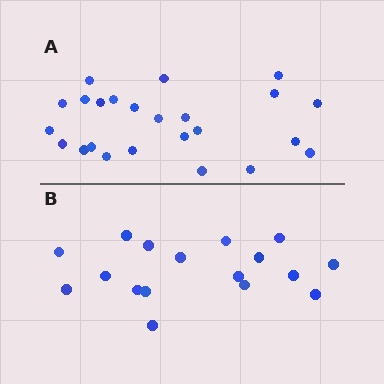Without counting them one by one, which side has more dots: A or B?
Region A (the top region) has more dots.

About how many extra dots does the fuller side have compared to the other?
Region A has roughly 8 or so more dots than region B.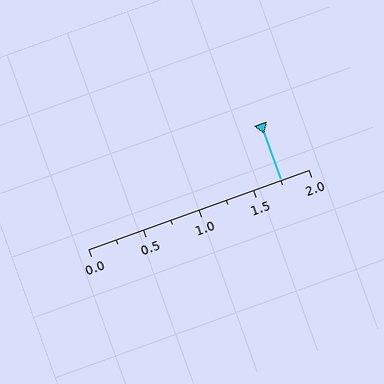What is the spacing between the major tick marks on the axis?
The major ticks are spaced 0.5 apart.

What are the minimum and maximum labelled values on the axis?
The axis runs from 0.0 to 2.0.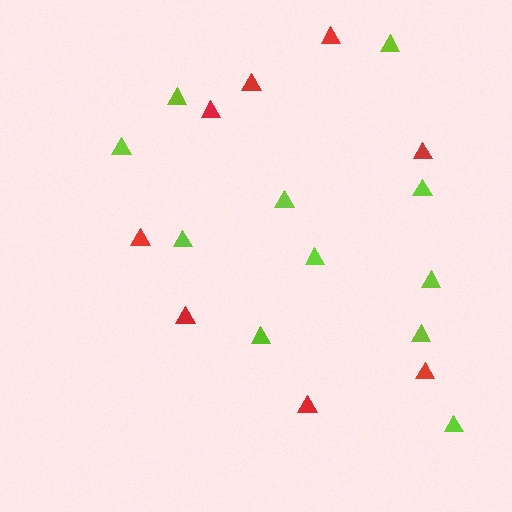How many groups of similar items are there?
There are 2 groups: one group of red triangles (8) and one group of lime triangles (11).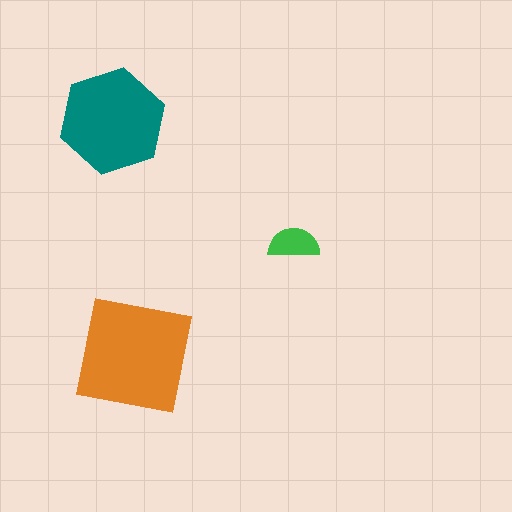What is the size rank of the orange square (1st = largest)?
1st.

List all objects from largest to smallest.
The orange square, the teal hexagon, the green semicircle.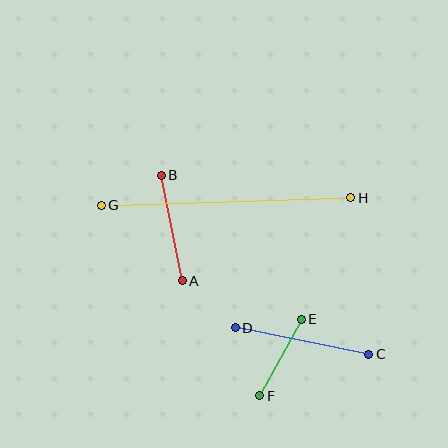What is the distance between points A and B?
The distance is approximately 108 pixels.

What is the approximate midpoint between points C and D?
The midpoint is at approximately (302, 341) pixels.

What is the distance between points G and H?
The distance is approximately 249 pixels.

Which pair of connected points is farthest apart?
Points G and H are farthest apart.